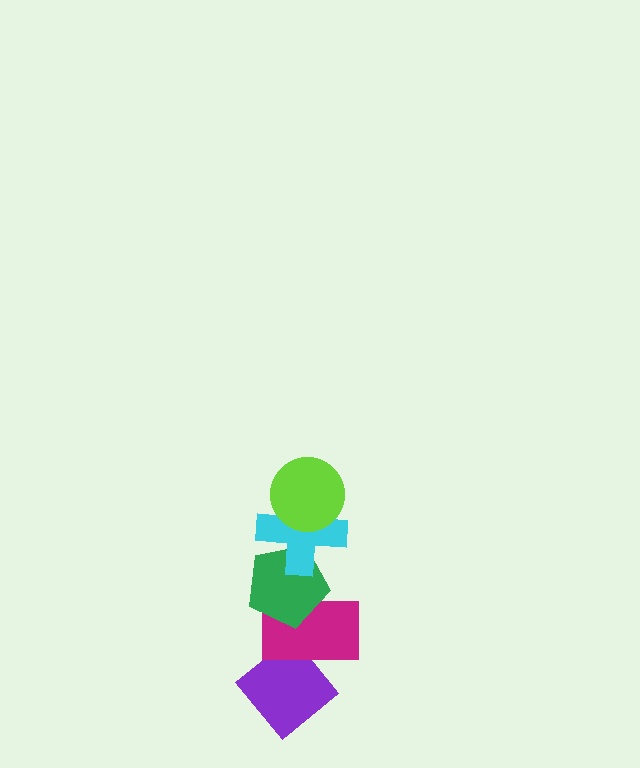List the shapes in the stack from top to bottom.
From top to bottom: the lime circle, the cyan cross, the green pentagon, the magenta rectangle, the purple diamond.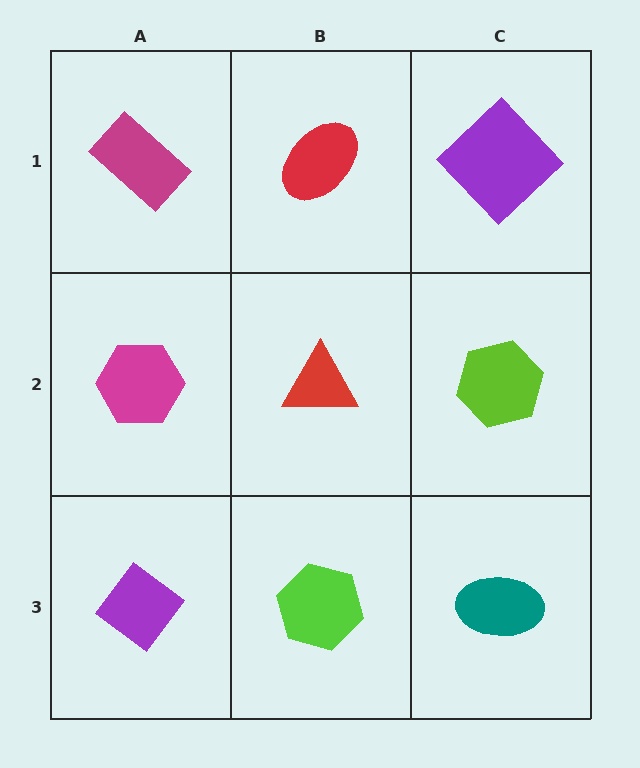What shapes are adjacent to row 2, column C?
A purple diamond (row 1, column C), a teal ellipse (row 3, column C), a red triangle (row 2, column B).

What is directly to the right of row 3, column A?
A lime hexagon.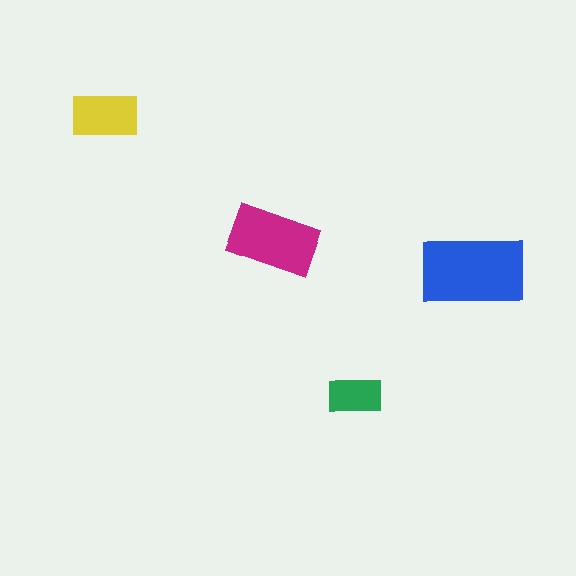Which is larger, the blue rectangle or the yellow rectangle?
The blue one.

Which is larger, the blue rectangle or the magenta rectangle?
The blue one.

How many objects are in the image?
There are 4 objects in the image.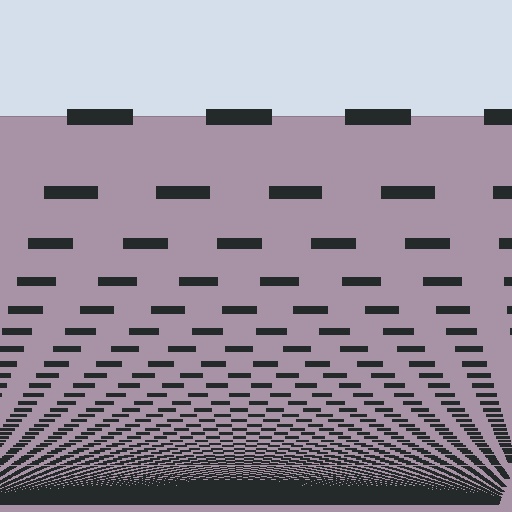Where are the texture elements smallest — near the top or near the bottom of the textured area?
Near the bottom.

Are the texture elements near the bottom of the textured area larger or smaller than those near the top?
Smaller. The gradient is inverted — elements near the bottom are smaller and denser.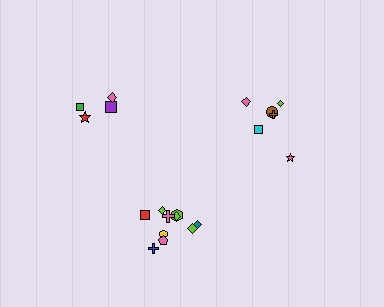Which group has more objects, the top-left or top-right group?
The top-right group.